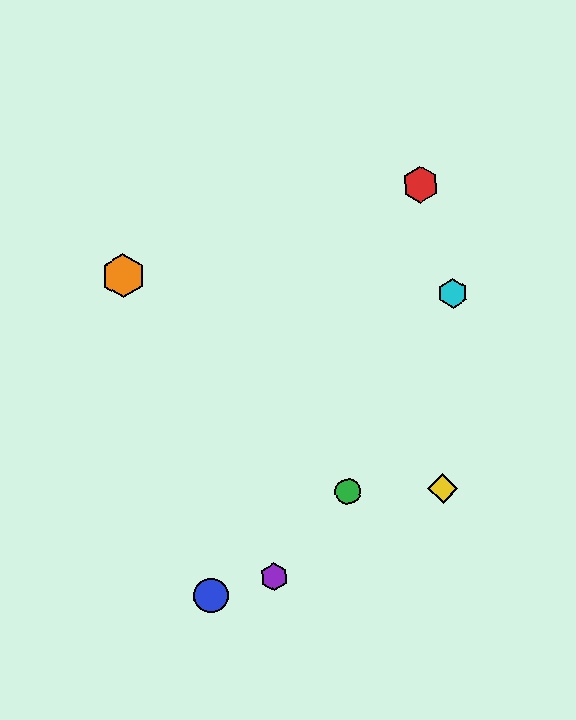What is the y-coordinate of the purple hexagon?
The purple hexagon is at y≈577.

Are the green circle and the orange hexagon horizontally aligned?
No, the green circle is at y≈491 and the orange hexagon is at y≈275.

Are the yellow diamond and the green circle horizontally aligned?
Yes, both are at y≈489.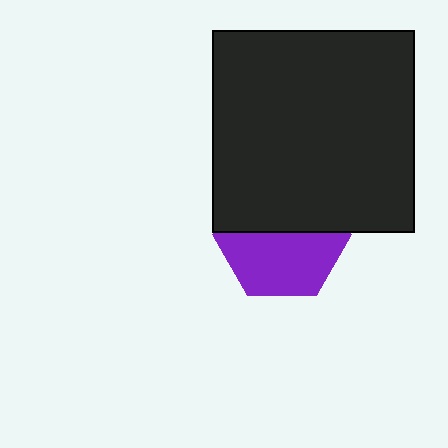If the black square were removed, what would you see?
You would see the complete purple hexagon.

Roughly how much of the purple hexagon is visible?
About half of it is visible (roughly 51%).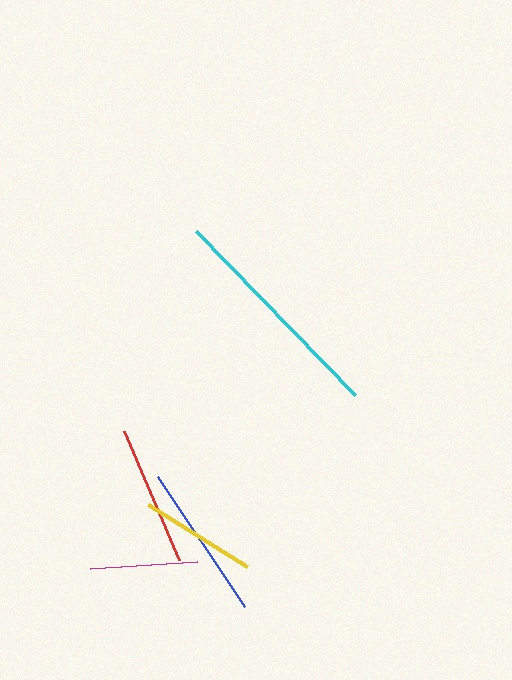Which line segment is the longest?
The cyan line is the longest at approximately 228 pixels.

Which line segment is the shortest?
The magenta line is the shortest at approximately 108 pixels.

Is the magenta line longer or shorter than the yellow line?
The yellow line is longer than the magenta line.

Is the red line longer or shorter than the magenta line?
The red line is longer than the magenta line.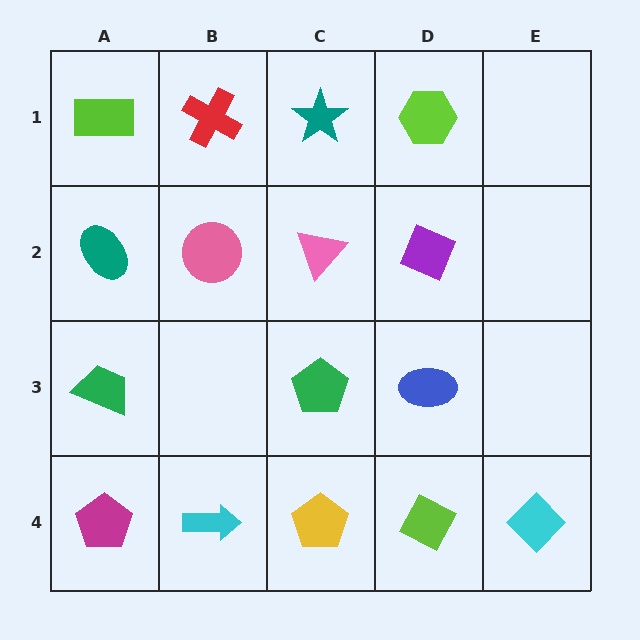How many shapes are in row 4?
5 shapes.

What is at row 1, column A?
A lime rectangle.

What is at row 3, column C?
A green pentagon.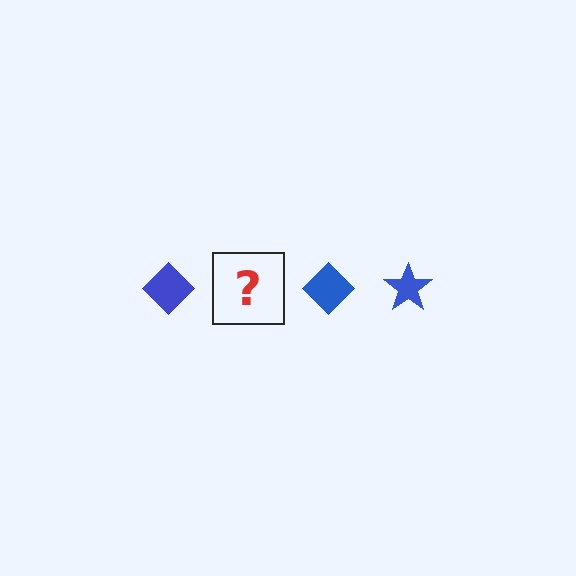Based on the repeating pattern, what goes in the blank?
The blank should be a blue star.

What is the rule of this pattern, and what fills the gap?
The rule is that the pattern cycles through diamond, star shapes in blue. The gap should be filled with a blue star.